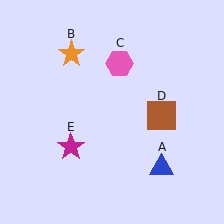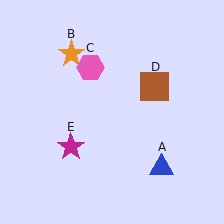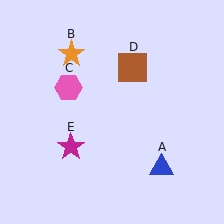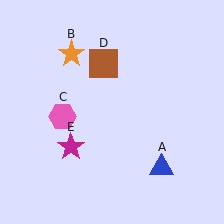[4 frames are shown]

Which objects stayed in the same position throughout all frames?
Blue triangle (object A) and orange star (object B) and magenta star (object E) remained stationary.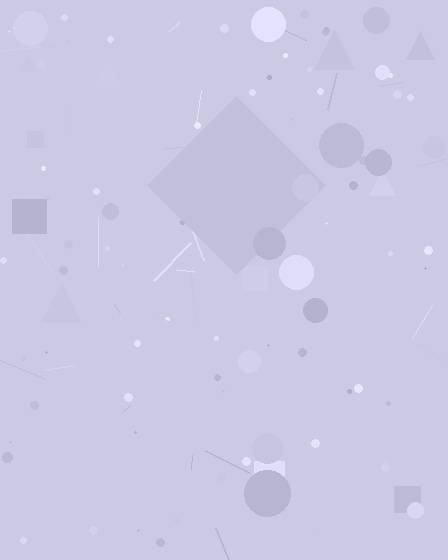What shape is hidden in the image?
A diamond is hidden in the image.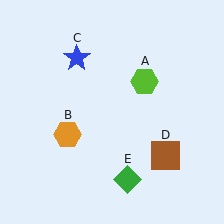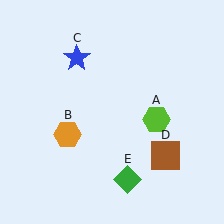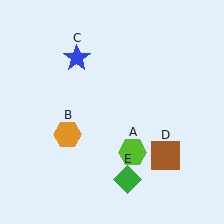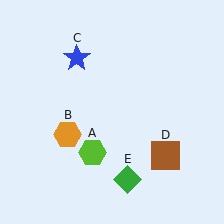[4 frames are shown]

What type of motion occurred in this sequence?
The lime hexagon (object A) rotated clockwise around the center of the scene.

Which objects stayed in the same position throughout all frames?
Orange hexagon (object B) and blue star (object C) and brown square (object D) and green diamond (object E) remained stationary.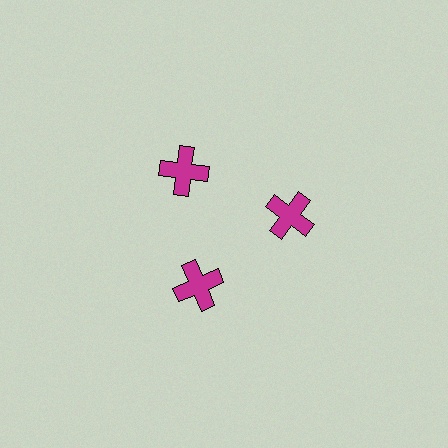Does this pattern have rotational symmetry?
Yes, this pattern has 3-fold rotational symmetry. It looks the same after rotating 120 degrees around the center.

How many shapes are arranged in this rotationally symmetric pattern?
There are 3 shapes, arranged in 3 groups of 1.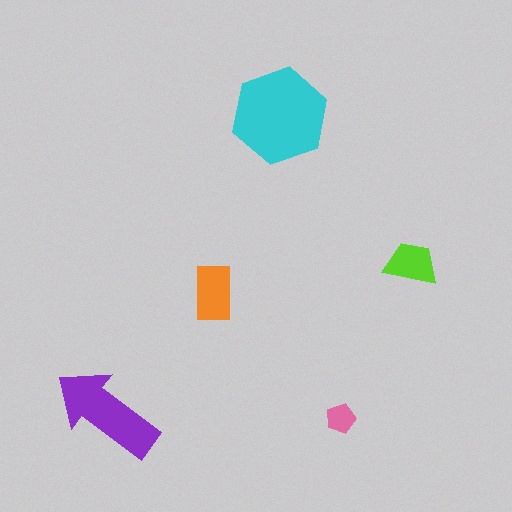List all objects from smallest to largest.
The pink pentagon, the lime trapezoid, the orange rectangle, the purple arrow, the cyan hexagon.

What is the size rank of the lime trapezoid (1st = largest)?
4th.